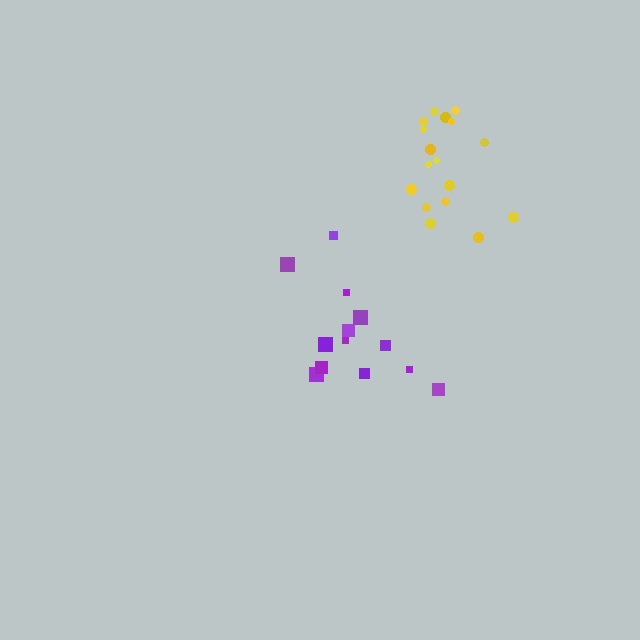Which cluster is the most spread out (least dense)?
Purple.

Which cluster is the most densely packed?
Yellow.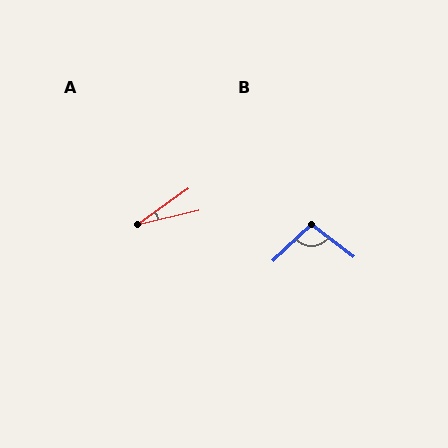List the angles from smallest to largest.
A (21°), B (99°).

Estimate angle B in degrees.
Approximately 99 degrees.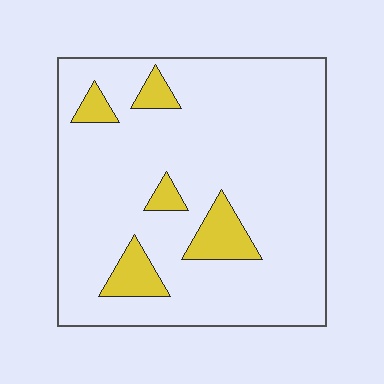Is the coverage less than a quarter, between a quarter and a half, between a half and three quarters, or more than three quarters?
Less than a quarter.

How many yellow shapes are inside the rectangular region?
5.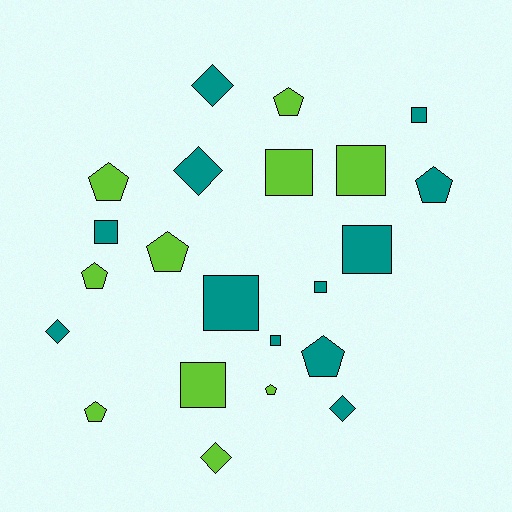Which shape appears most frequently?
Square, with 9 objects.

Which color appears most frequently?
Teal, with 12 objects.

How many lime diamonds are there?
There is 1 lime diamond.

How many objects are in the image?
There are 22 objects.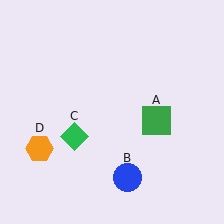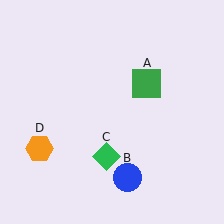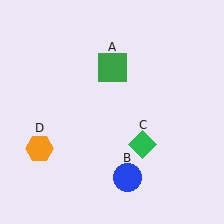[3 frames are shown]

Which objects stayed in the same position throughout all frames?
Blue circle (object B) and orange hexagon (object D) remained stationary.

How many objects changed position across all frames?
2 objects changed position: green square (object A), green diamond (object C).